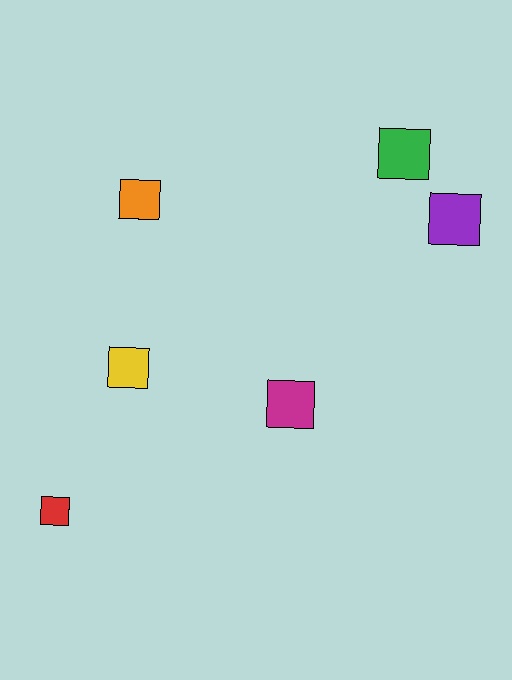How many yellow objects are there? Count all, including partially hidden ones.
There is 1 yellow object.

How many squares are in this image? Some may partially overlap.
There are 6 squares.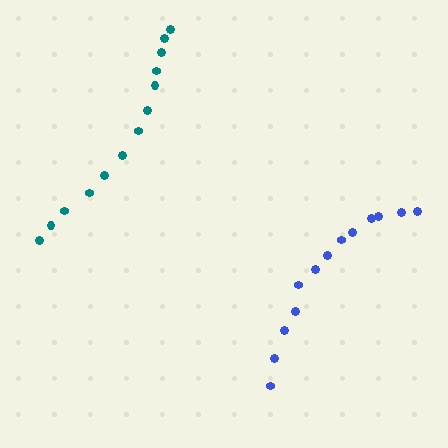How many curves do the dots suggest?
There are 2 distinct paths.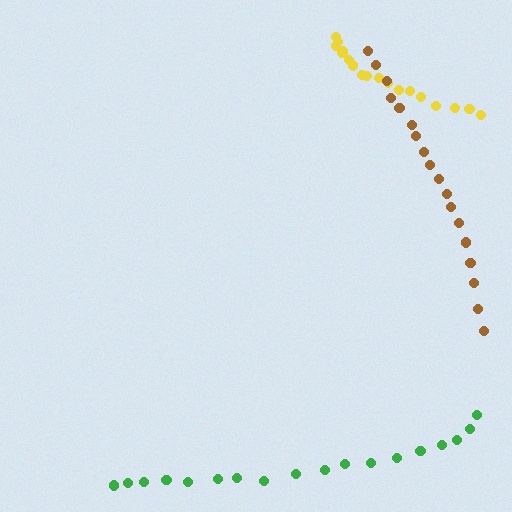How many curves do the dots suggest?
There are 3 distinct paths.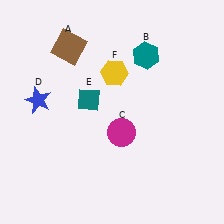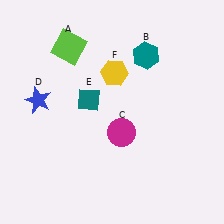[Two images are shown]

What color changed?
The square (A) changed from brown in Image 1 to lime in Image 2.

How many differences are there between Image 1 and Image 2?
There is 1 difference between the two images.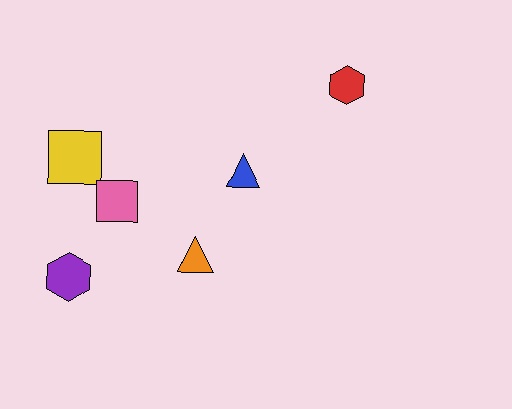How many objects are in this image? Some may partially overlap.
There are 6 objects.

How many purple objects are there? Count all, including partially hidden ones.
There is 1 purple object.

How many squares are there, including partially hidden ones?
There are 2 squares.